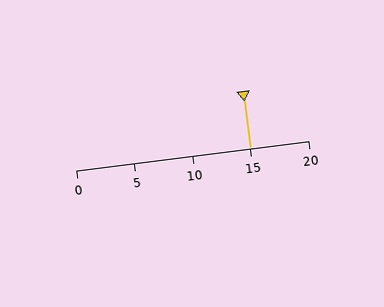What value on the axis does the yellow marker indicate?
The marker indicates approximately 15.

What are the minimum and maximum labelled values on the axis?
The axis runs from 0 to 20.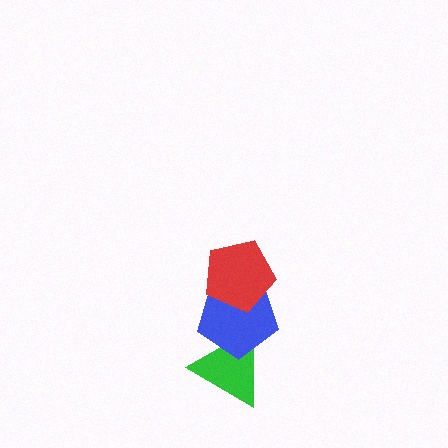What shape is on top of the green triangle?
The blue pentagon is on top of the green triangle.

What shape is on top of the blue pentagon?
The red pentagon is on top of the blue pentagon.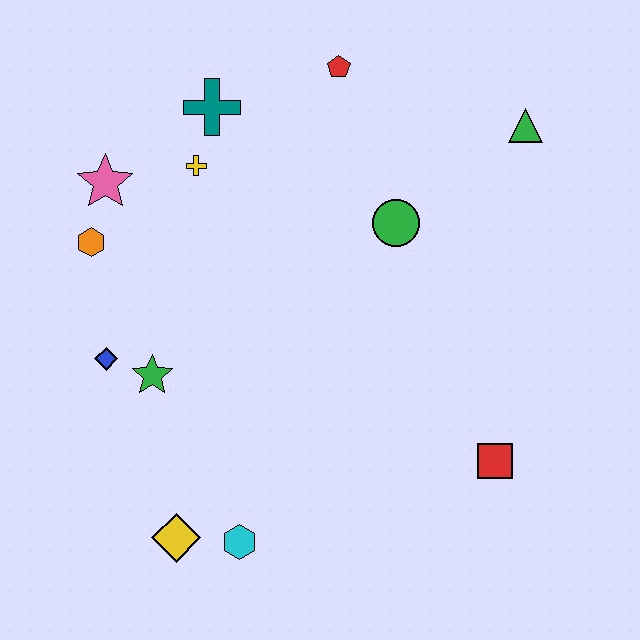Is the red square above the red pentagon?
No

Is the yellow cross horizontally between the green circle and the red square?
No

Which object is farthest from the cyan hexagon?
The green triangle is farthest from the cyan hexagon.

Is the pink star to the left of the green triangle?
Yes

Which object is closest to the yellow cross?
The teal cross is closest to the yellow cross.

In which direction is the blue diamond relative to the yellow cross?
The blue diamond is below the yellow cross.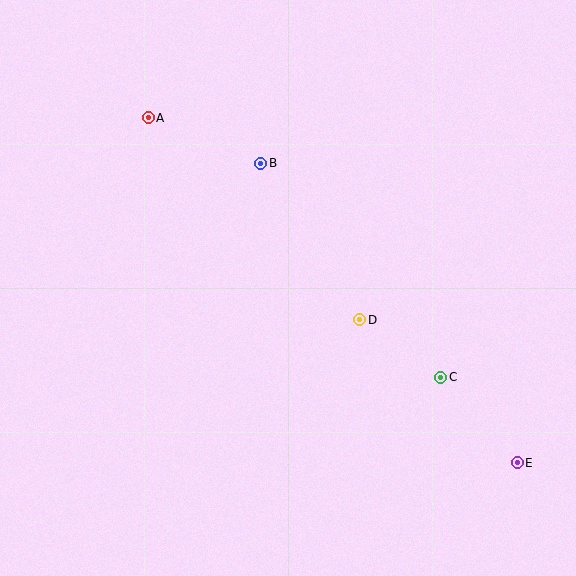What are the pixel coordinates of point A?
Point A is at (148, 118).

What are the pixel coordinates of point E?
Point E is at (517, 463).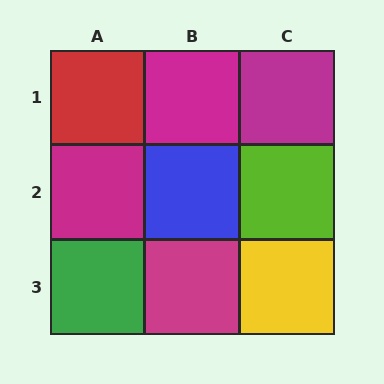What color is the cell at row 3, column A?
Green.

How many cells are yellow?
1 cell is yellow.